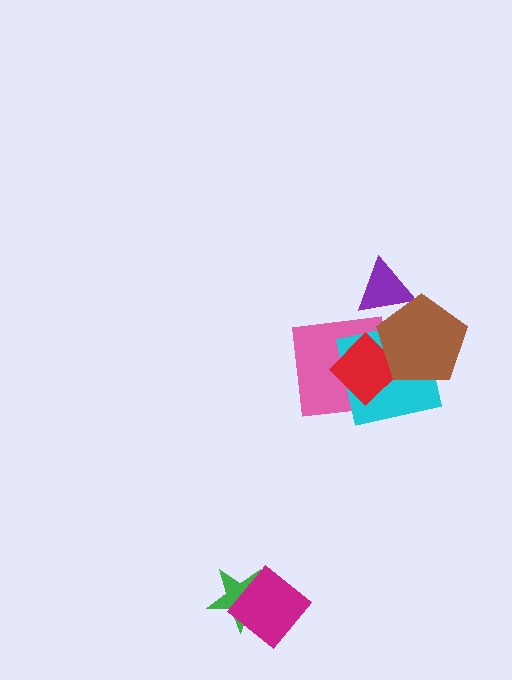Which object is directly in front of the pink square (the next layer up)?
The cyan square is directly in front of the pink square.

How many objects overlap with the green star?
1 object overlaps with the green star.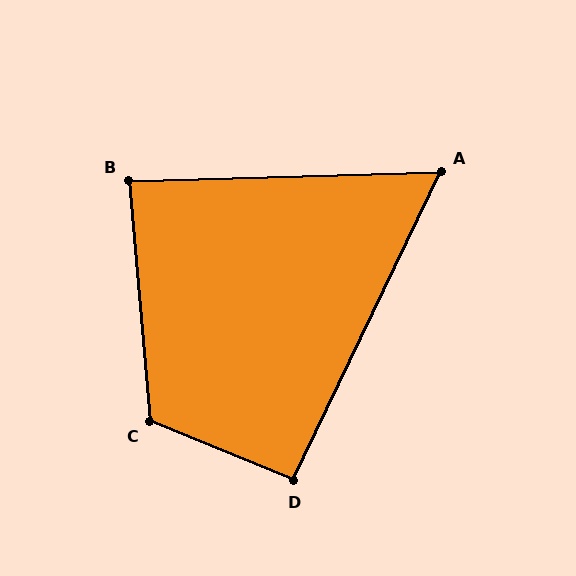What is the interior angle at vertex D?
Approximately 93 degrees (approximately right).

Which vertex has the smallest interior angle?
A, at approximately 63 degrees.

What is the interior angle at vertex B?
Approximately 87 degrees (approximately right).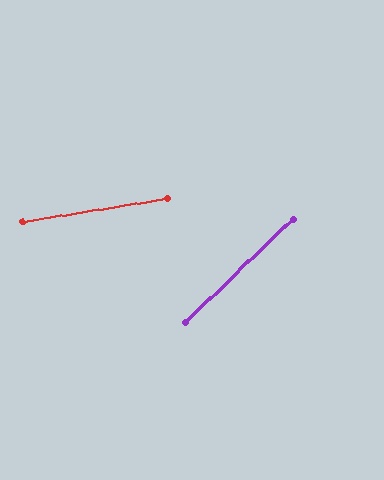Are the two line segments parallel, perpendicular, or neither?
Neither parallel nor perpendicular — they differ by about 35°.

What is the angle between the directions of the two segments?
Approximately 35 degrees.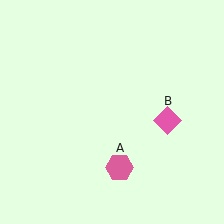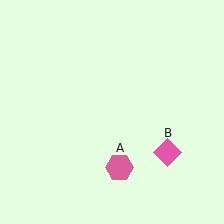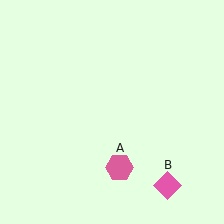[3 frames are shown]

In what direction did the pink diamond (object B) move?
The pink diamond (object B) moved down.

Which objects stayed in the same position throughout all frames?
Pink hexagon (object A) remained stationary.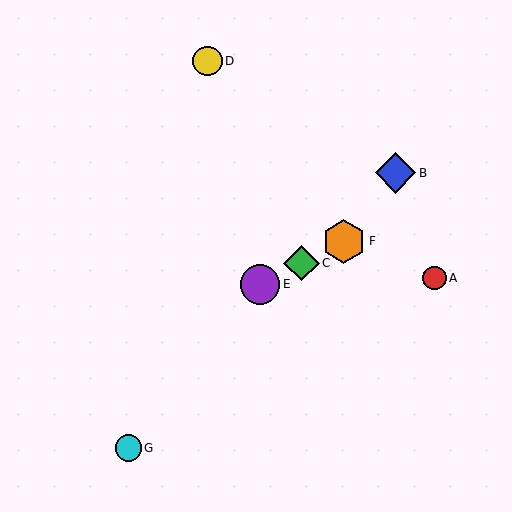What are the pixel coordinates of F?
Object F is at (344, 241).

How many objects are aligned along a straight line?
3 objects (C, E, F) are aligned along a straight line.